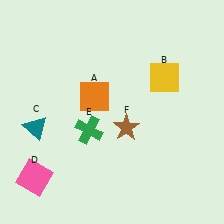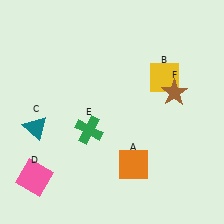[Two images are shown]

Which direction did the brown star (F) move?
The brown star (F) moved right.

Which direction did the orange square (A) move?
The orange square (A) moved down.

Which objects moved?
The objects that moved are: the orange square (A), the brown star (F).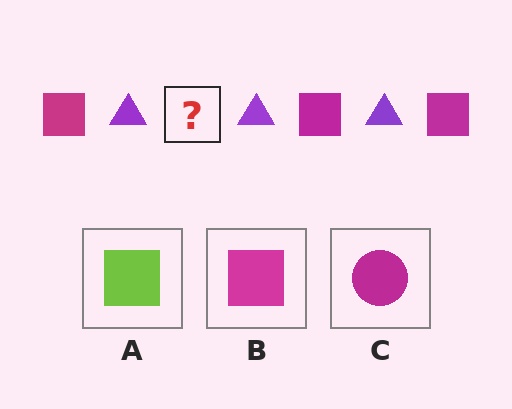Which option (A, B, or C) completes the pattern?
B.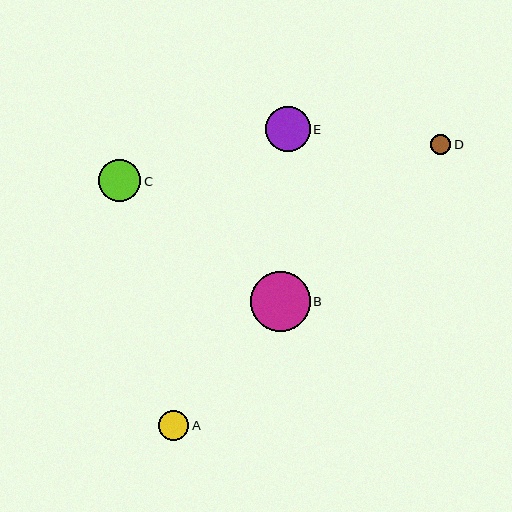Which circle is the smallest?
Circle D is the smallest with a size of approximately 20 pixels.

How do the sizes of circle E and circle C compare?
Circle E and circle C are approximately the same size.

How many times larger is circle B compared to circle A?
Circle B is approximately 2.0 times the size of circle A.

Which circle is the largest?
Circle B is the largest with a size of approximately 60 pixels.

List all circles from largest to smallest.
From largest to smallest: B, E, C, A, D.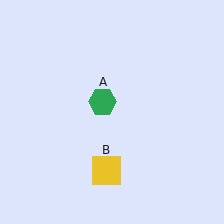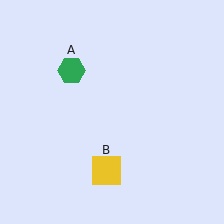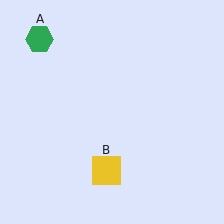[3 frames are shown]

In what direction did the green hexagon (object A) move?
The green hexagon (object A) moved up and to the left.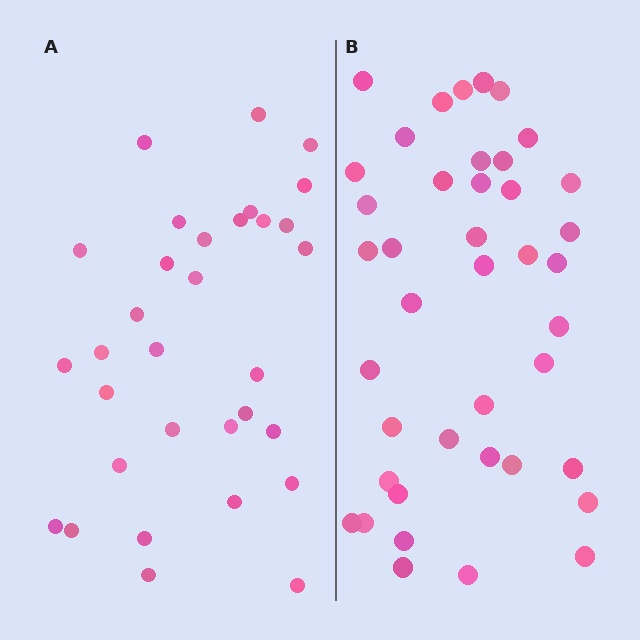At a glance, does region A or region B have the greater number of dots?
Region B (the right region) has more dots.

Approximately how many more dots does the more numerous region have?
Region B has roughly 8 or so more dots than region A.